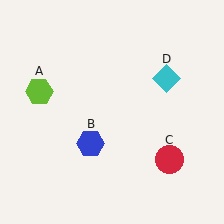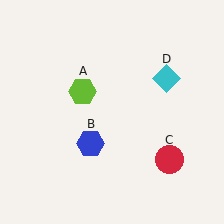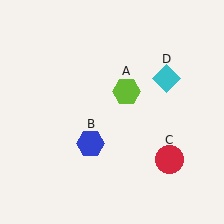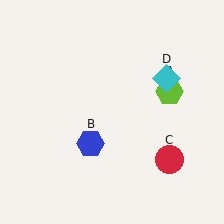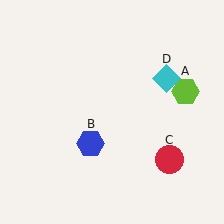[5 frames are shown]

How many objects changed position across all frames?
1 object changed position: lime hexagon (object A).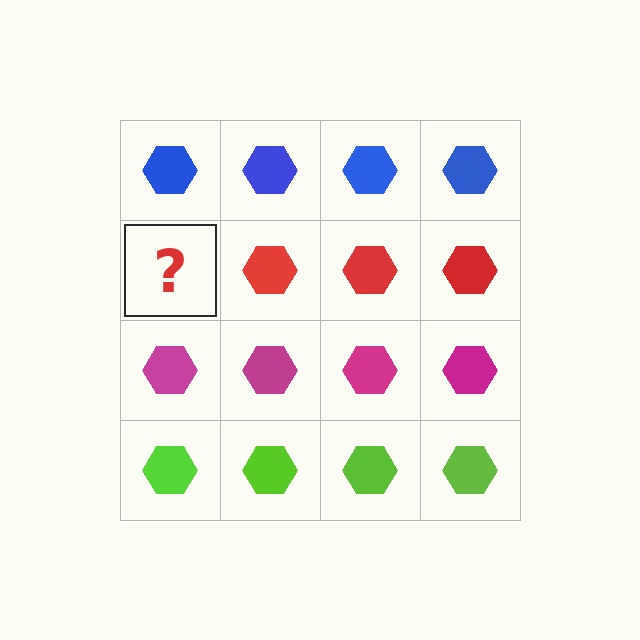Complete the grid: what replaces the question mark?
The question mark should be replaced with a red hexagon.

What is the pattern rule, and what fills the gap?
The rule is that each row has a consistent color. The gap should be filled with a red hexagon.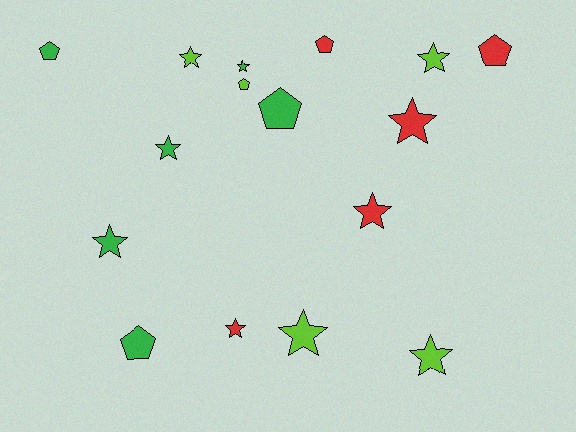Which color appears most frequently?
Green, with 6 objects.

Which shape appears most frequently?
Star, with 10 objects.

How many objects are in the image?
There are 16 objects.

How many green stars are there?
There are 3 green stars.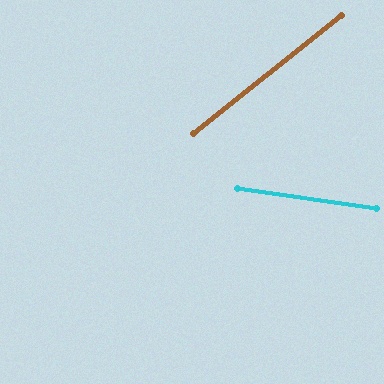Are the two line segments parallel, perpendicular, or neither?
Neither parallel nor perpendicular — they differ by about 47°.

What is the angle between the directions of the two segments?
Approximately 47 degrees.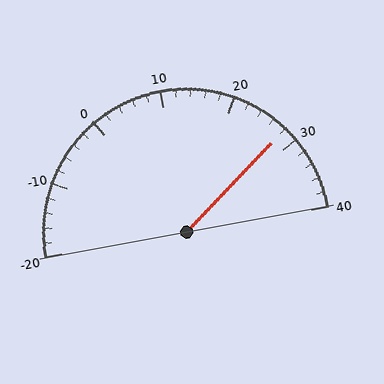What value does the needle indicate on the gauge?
The needle indicates approximately 28.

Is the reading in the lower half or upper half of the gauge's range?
The reading is in the upper half of the range (-20 to 40).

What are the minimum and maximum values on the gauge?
The gauge ranges from -20 to 40.